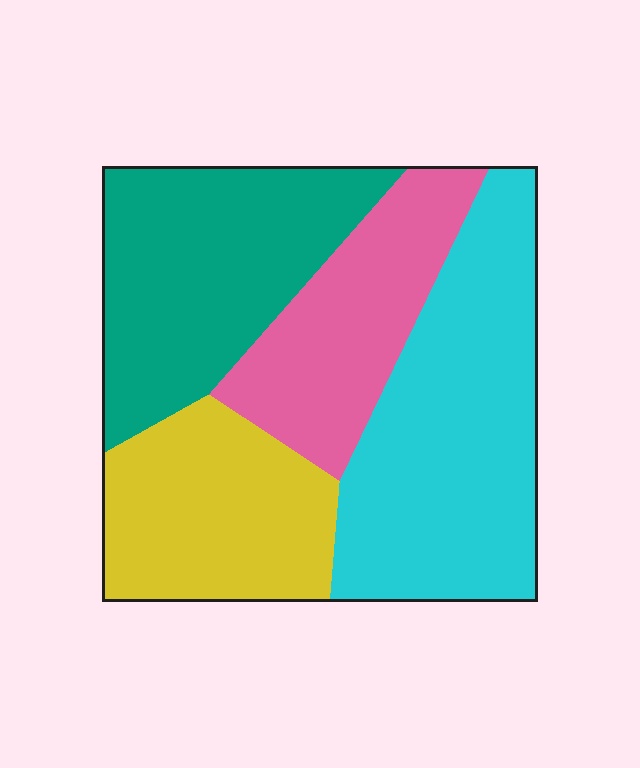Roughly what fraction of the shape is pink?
Pink covers 19% of the shape.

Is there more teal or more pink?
Teal.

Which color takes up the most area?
Cyan, at roughly 35%.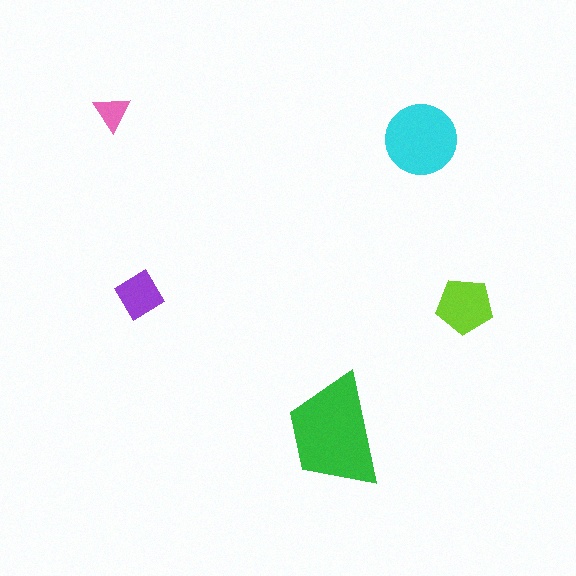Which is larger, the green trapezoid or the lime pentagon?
The green trapezoid.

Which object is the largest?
The green trapezoid.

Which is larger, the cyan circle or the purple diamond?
The cyan circle.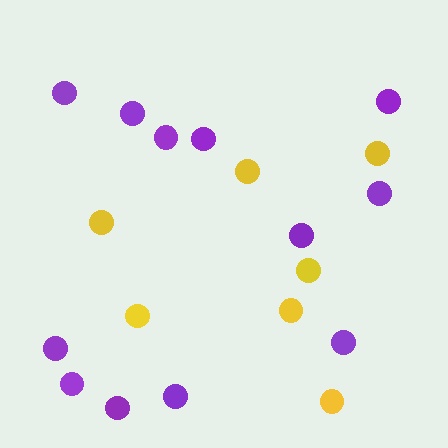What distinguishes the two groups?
There are 2 groups: one group of yellow circles (7) and one group of purple circles (12).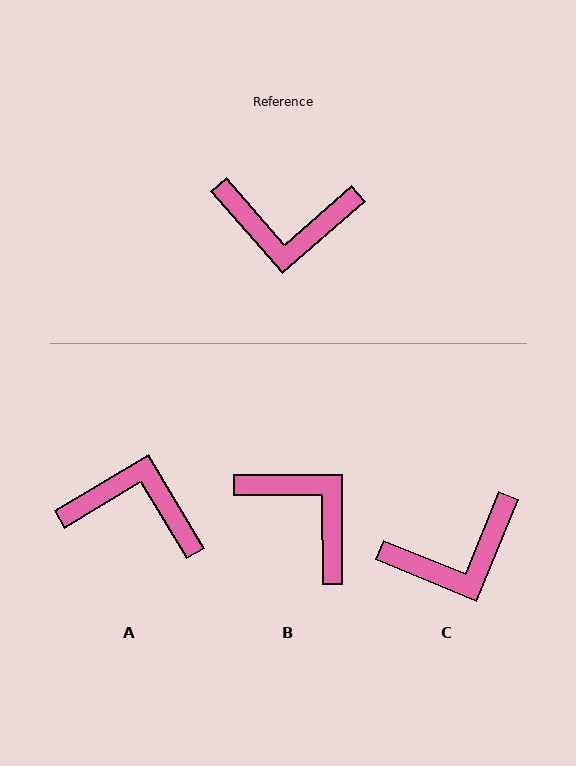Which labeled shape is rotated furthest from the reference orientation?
A, about 170 degrees away.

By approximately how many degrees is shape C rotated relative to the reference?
Approximately 26 degrees counter-clockwise.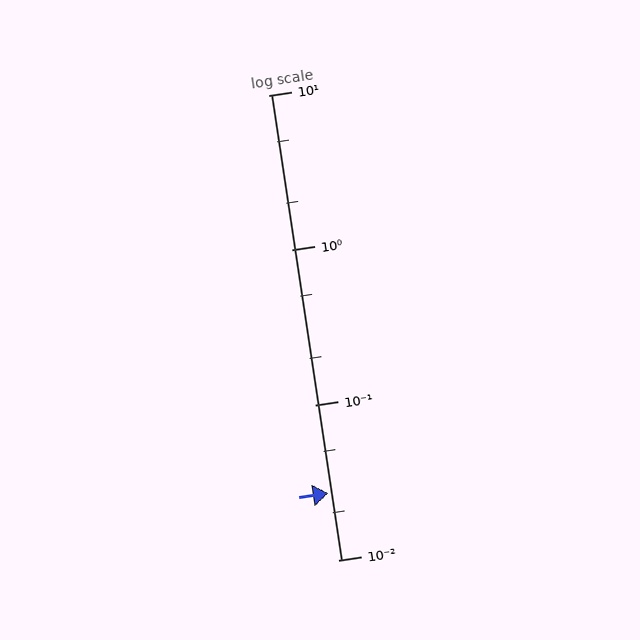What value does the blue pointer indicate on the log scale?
The pointer indicates approximately 0.027.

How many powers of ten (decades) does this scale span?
The scale spans 3 decades, from 0.01 to 10.